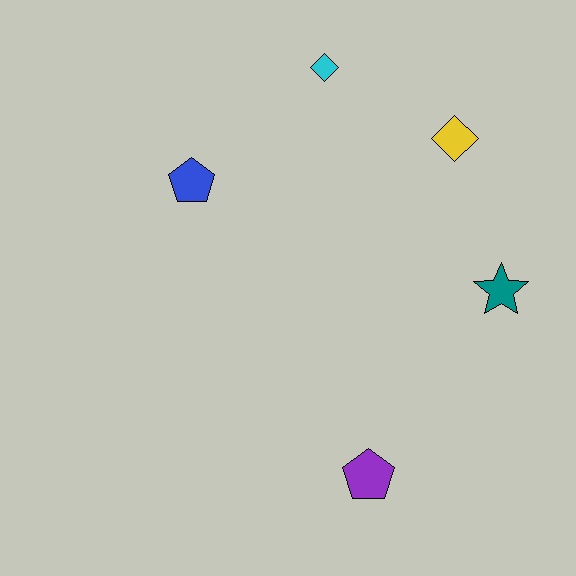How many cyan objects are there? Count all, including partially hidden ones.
There is 1 cyan object.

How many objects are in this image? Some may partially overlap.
There are 5 objects.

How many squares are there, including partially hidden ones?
There are no squares.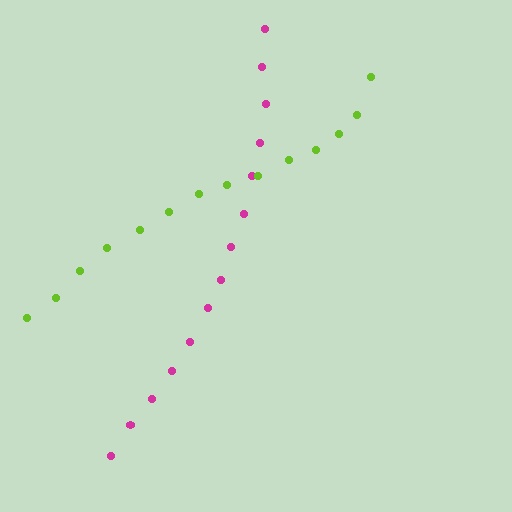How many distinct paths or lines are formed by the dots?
There are 2 distinct paths.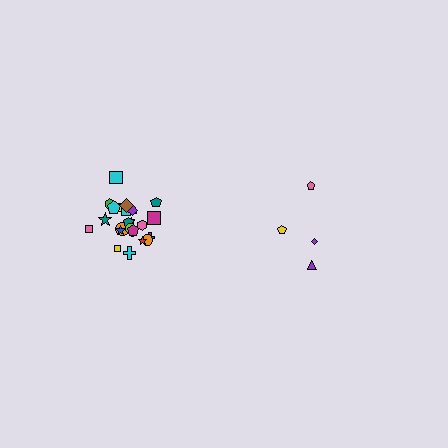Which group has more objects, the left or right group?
The left group.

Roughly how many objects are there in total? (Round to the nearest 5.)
Roughly 30 objects in total.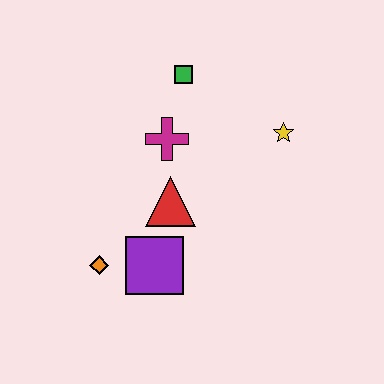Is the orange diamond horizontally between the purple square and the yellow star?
No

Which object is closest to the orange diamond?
The purple square is closest to the orange diamond.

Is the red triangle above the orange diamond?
Yes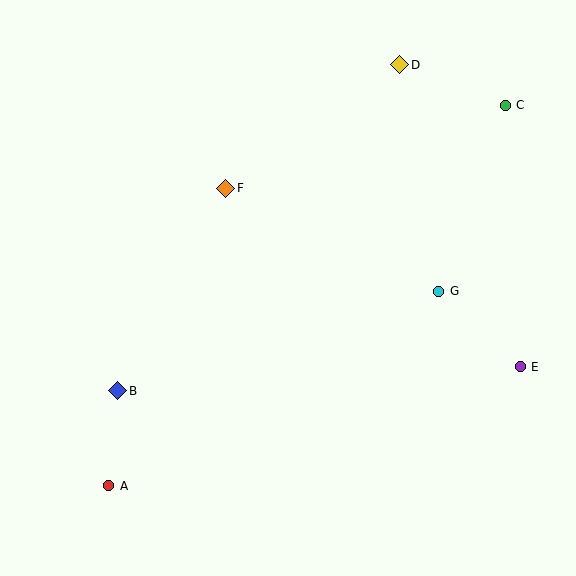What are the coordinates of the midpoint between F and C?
The midpoint between F and C is at (366, 147).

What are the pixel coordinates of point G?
Point G is at (439, 291).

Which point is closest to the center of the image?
Point F at (226, 188) is closest to the center.